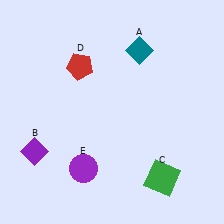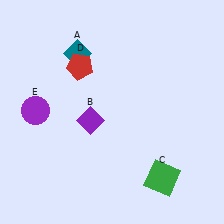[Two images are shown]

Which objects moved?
The objects that moved are: the teal diamond (A), the purple diamond (B), the purple circle (E).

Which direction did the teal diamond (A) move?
The teal diamond (A) moved left.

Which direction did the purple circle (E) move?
The purple circle (E) moved up.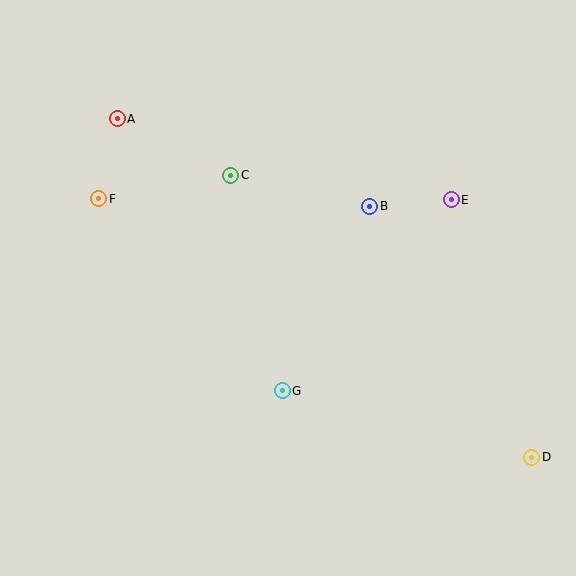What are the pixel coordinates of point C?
Point C is at (231, 175).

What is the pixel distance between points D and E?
The distance between D and E is 270 pixels.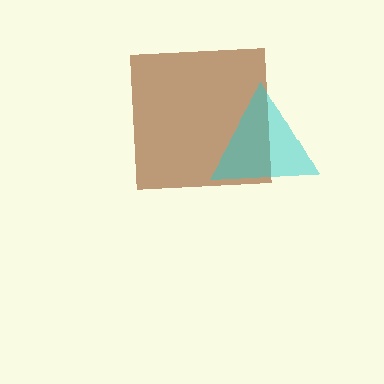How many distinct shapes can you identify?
There are 2 distinct shapes: a brown square, a cyan triangle.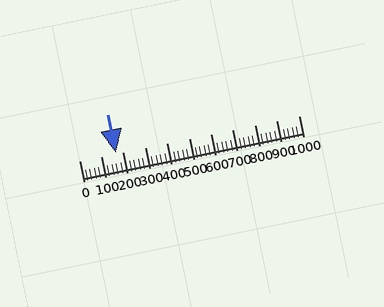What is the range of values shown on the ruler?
The ruler shows values from 0 to 1000.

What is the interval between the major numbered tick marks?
The major tick marks are spaced 100 units apart.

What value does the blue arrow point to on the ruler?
The blue arrow points to approximately 166.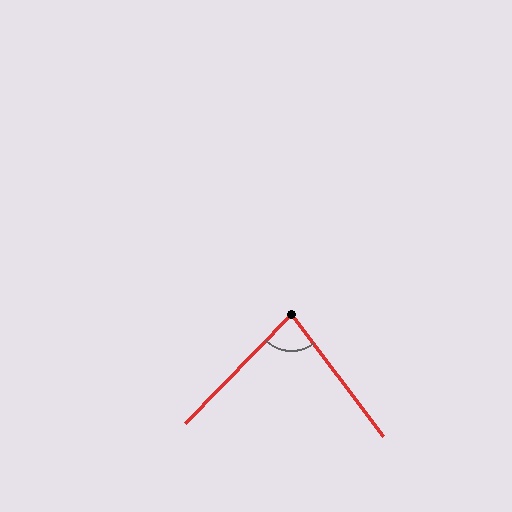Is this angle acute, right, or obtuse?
It is acute.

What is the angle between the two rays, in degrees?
Approximately 82 degrees.